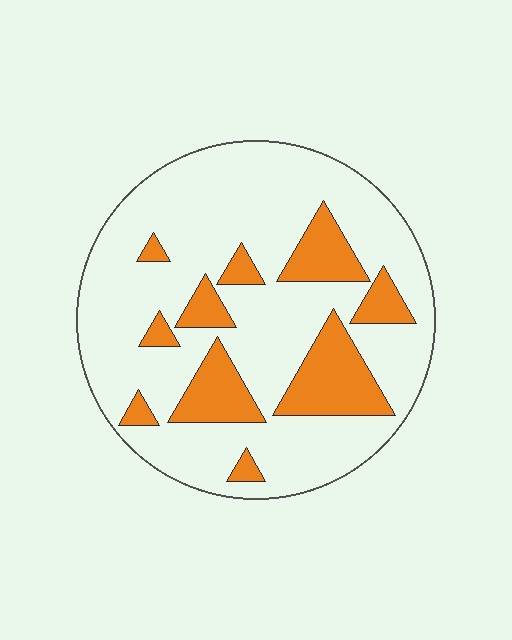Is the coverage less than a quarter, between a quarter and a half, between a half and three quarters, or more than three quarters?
Less than a quarter.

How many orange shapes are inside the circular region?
10.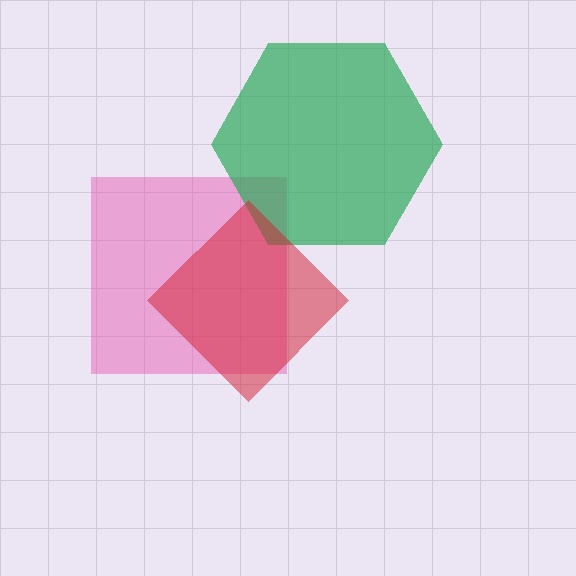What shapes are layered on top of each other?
The layered shapes are: a pink square, a green hexagon, a red diamond.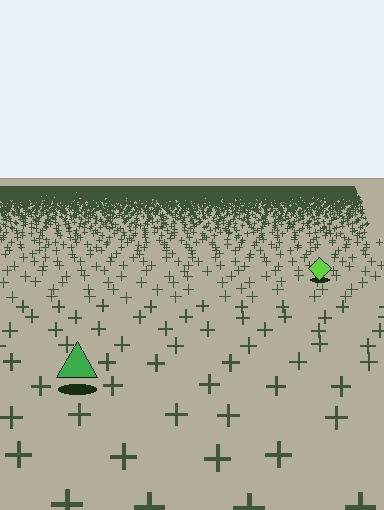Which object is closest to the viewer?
The green triangle is closest. The texture marks near it are larger and more spread out.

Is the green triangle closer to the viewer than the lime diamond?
Yes. The green triangle is closer — you can tell from the texture gradient: the ground texture is coarser near it.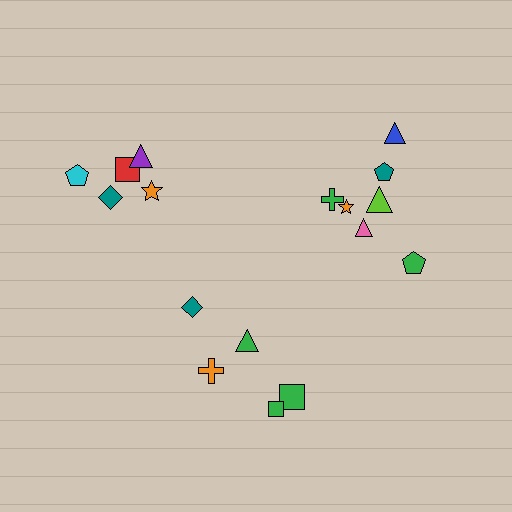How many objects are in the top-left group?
There are 5 objects.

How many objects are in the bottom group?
There are 5 objects.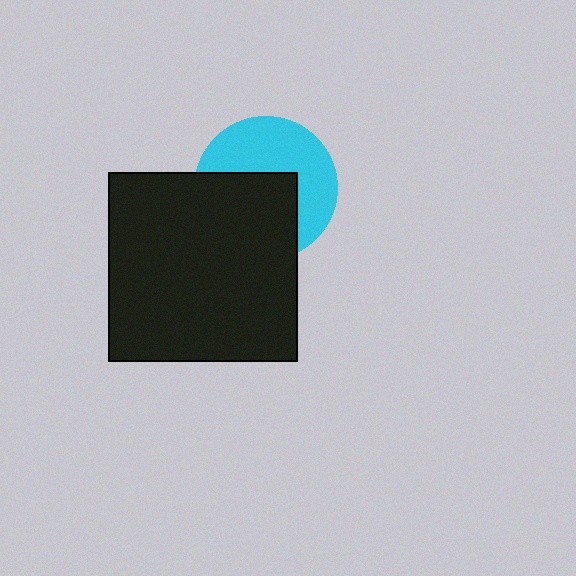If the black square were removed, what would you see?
You would see the complete cyan circle.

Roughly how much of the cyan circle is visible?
About half of it is visible (roughly 51%).